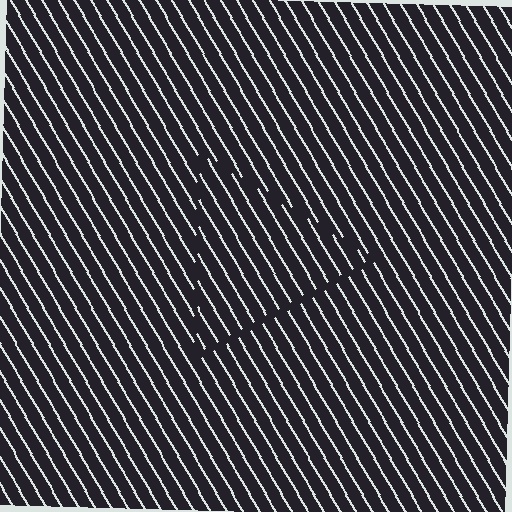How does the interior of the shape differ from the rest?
The interior of the shape contains the same grating, shifted by half a period — the contour is defined by the phase discontinuity where line-ends from the inner and outer gratings abut.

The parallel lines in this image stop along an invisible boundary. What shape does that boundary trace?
An illusory triangle. The interior of the shape contains the same grating, shifted by half a period — the contour is defined by the phase discontinuity where line-ends from the inner and outer gratings abut.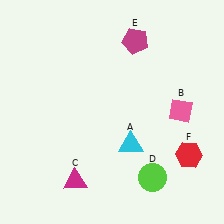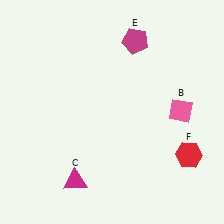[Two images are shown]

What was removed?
The lime circle (D), the cyan triangle (A) were removed in Image 2.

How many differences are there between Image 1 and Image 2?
There are 2 differences between the two images.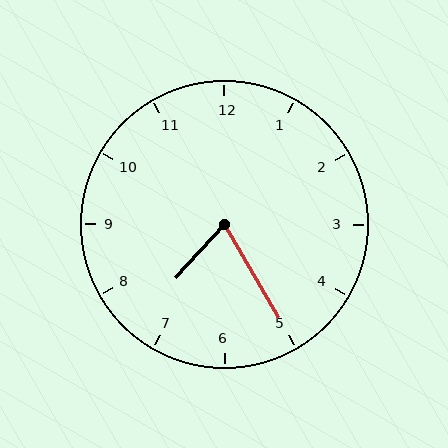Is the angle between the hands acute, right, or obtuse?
It is acute.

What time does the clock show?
7:25.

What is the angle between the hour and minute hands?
Approximately 72 degrees.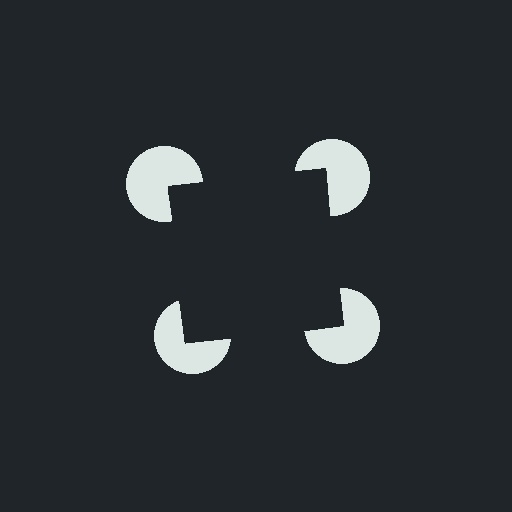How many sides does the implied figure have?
4 sides.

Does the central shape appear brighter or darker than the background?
It typically appears slightly darker than the background, even though no actual brightness change is drawn.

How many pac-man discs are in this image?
There are 4 — one at each vertex of the illusory square.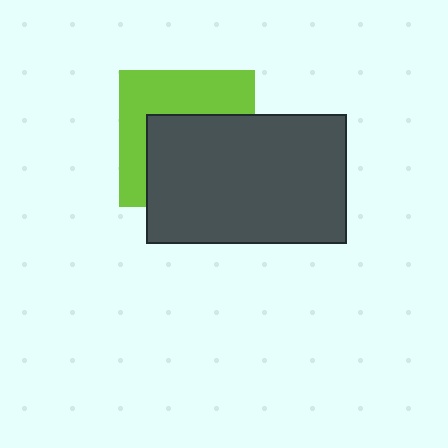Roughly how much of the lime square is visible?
A small part of it is visible (roughly 45%).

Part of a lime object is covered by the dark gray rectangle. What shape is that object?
It is a square.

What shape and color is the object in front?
The object in front is a dark gray rectangle.